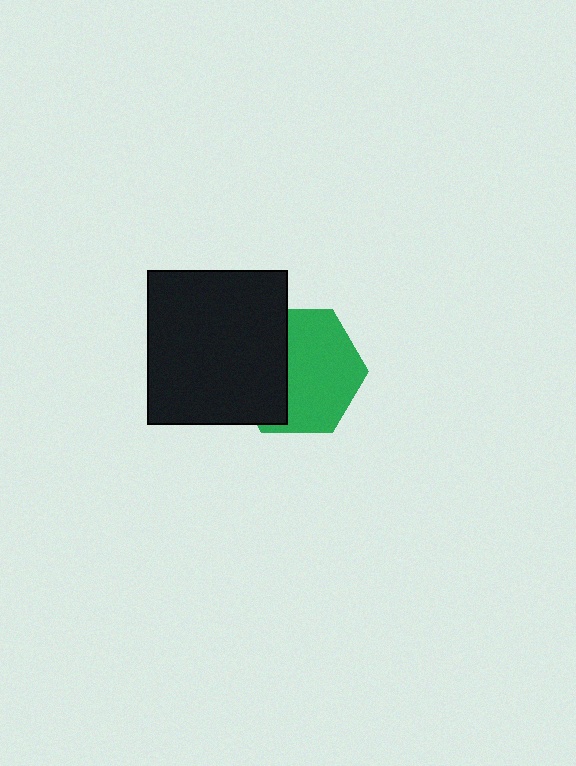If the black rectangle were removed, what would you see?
You would see the complete green hexagon.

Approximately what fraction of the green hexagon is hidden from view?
Roughly 39% of the green hexagon is hidden behind the black rectangle.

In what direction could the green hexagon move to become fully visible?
The green hexagon could move right. That would shift it out from behind the black rectangle entirely.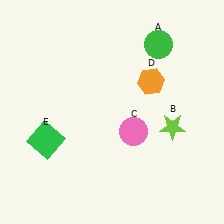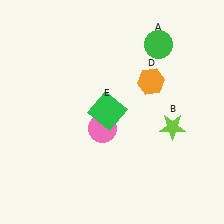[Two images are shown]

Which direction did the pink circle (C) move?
The pink circle (C) moved left.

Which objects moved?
The objects that moved are: the pink circle (C), the green square (E).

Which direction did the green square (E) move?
The green square (E) moved right.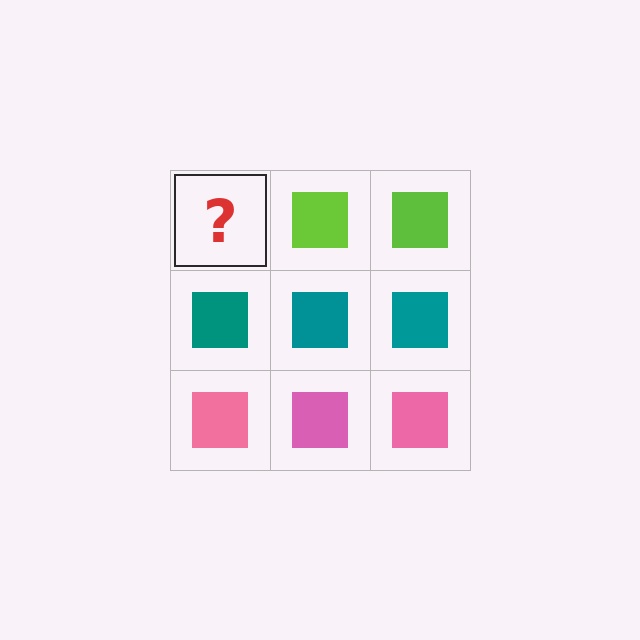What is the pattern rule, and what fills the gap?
The rule is that each row has a consistent color. The gap should be filled with a lime square.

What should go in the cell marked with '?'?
The missing cell should contain a lime square.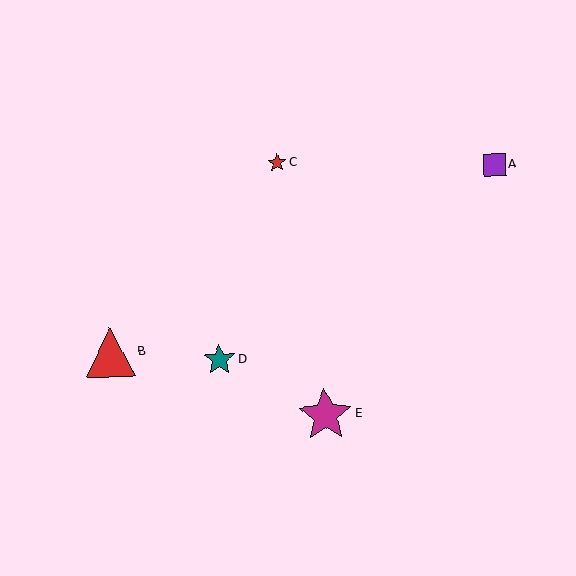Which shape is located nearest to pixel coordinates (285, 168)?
The red star (labeled C) at (277, 163) is nearest to that location.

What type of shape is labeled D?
Shape D is a teal star.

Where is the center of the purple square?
The center of the purple square is at (494, 165).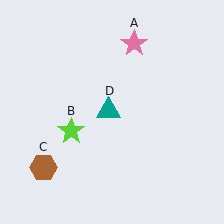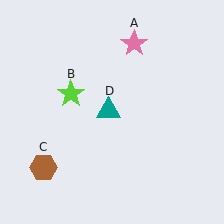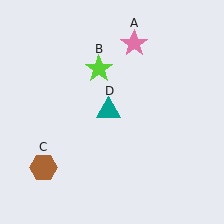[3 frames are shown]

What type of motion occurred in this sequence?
The lime star (object B) rotated clockwise around the center of the scene.